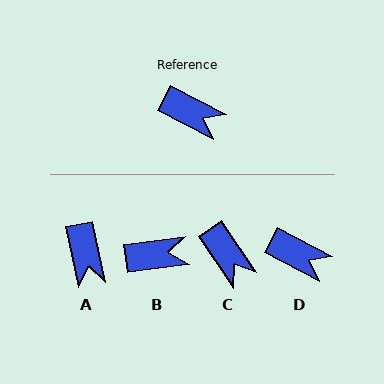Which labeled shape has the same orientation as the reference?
D.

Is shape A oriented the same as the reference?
No, it is off by about 51 degrees.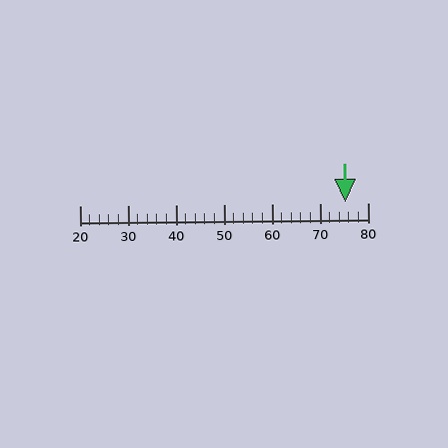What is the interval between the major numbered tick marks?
The major tick marks are spaced 10 units apart.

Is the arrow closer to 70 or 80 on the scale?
The arrow is closer to 80.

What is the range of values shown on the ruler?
The ruler shows values from 20 to 80.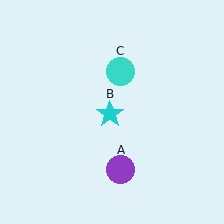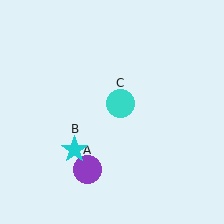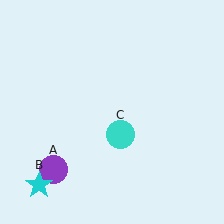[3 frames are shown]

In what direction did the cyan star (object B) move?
The cyan star (object B) moved down and to the left.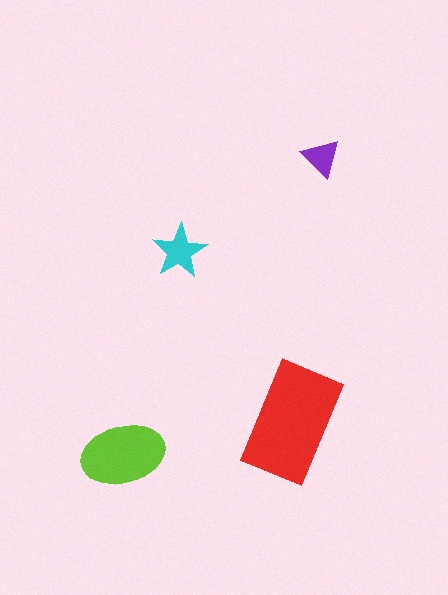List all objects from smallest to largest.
The purple triangle, the cyan star, the lime ellipse, the red rectangle.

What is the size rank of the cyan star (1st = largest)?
3rd.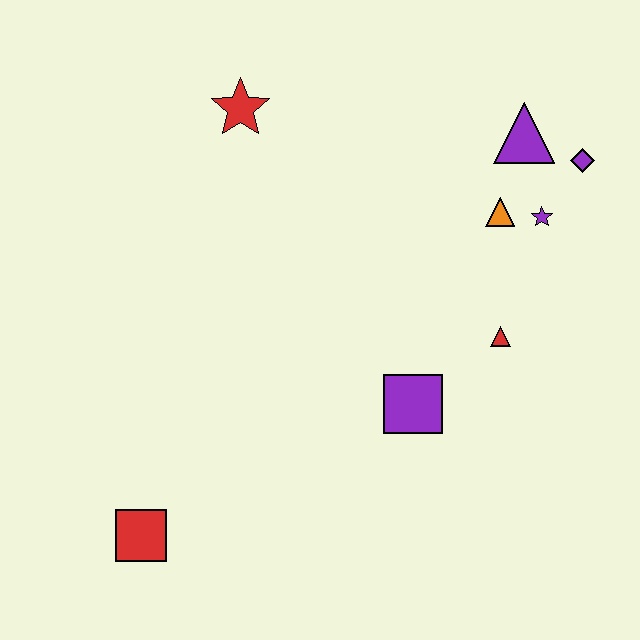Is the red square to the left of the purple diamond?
Yes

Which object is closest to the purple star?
The orange triangle is closest to the purple star.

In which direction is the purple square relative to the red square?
The purple square is to the right of the red square.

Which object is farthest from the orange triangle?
The red square is farthest from the orange triangle.